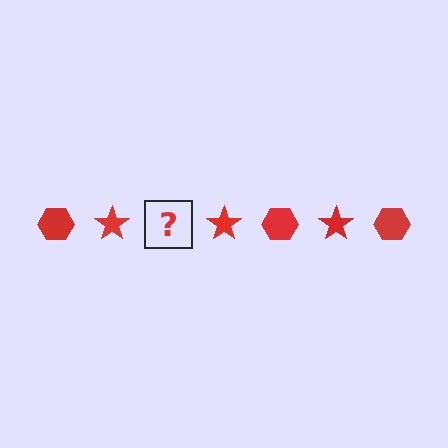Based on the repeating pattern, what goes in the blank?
The blank should be a red hexagon.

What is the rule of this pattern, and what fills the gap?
The rule is that the pattern cycles through hexagon, star shapes in red. The gap should be filled with a red hexagon.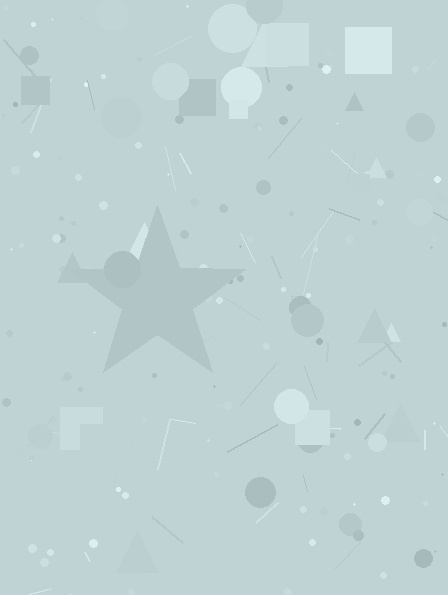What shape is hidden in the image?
A star is hidden in the image.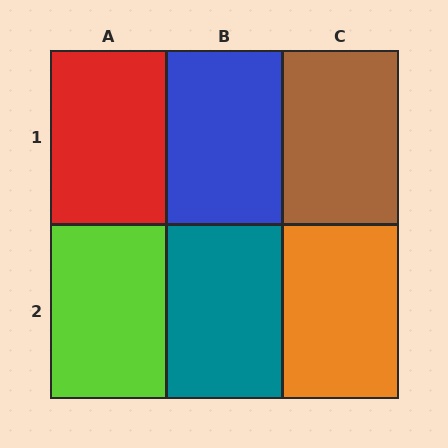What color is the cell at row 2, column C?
Orange.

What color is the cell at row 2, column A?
Lime.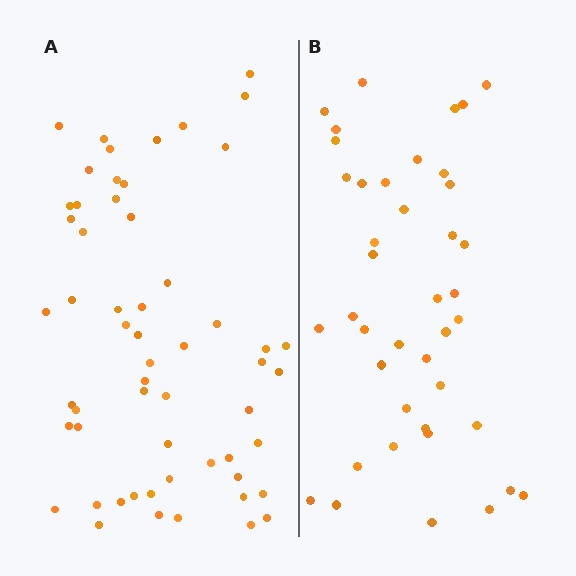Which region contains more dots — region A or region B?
Region A (the left region) has more dots.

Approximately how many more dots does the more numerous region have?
Region A has approximately 15 more dots than region B.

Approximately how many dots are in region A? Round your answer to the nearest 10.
About 60 dots. (The exact count is 57, which rounds to 60.)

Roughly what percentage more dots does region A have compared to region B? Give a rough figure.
About 40% more.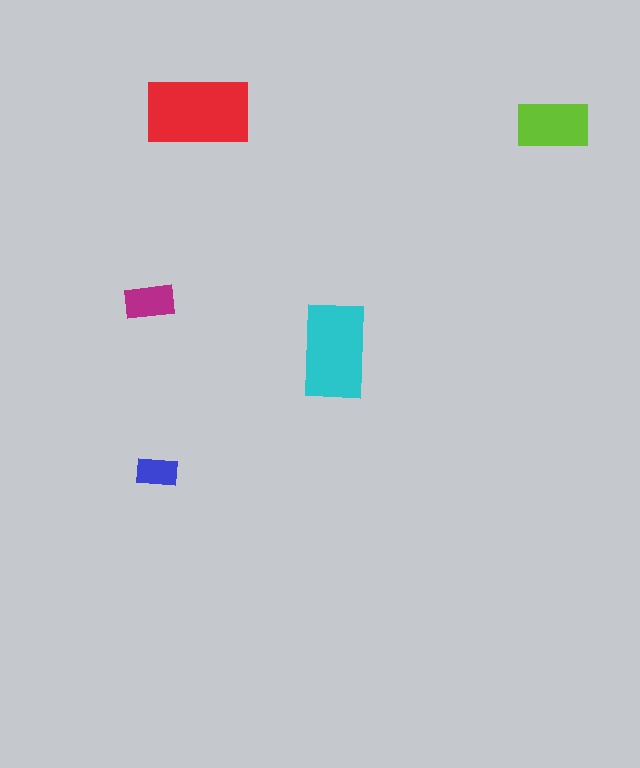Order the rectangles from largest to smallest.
the red one, the cyan one, the lime one, the magenta one, the blue one.